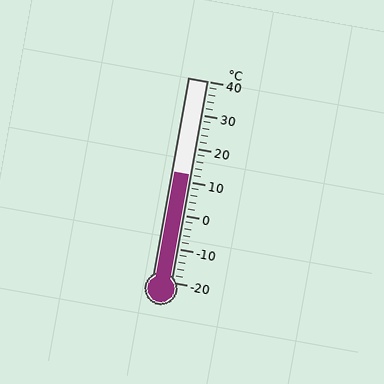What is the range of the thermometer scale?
The thermometer scale ranges from -20°C to 40°C.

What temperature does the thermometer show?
The thermometer shows approximately 12°C.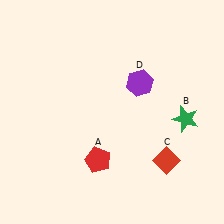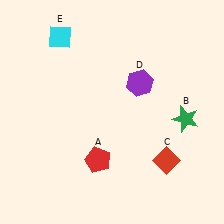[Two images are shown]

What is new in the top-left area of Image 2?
A cyan diamond (E) was added in the top-left area of Image 2.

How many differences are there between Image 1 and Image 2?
There is 1 difference between the two images.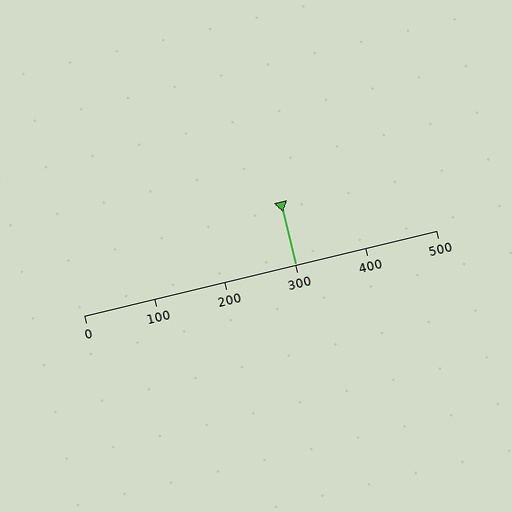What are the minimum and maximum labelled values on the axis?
The axis runs from 0 to 500.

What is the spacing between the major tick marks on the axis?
The major ticks are spaced 100 apart.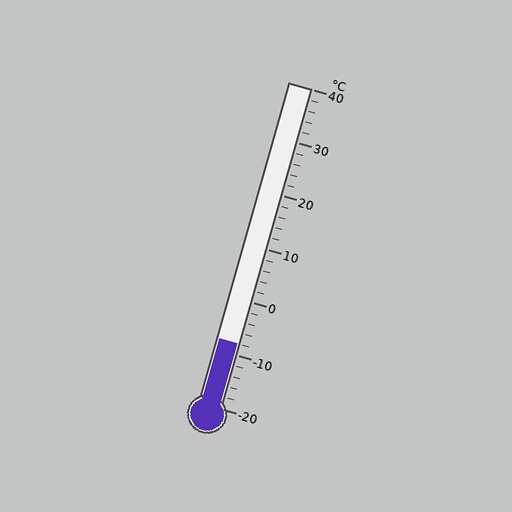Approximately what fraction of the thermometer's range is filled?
The thermometer is filled to approximately 20% of its range.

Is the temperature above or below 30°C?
The temperature is below 30°C.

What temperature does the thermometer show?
The thermometer shows approximately -8°C.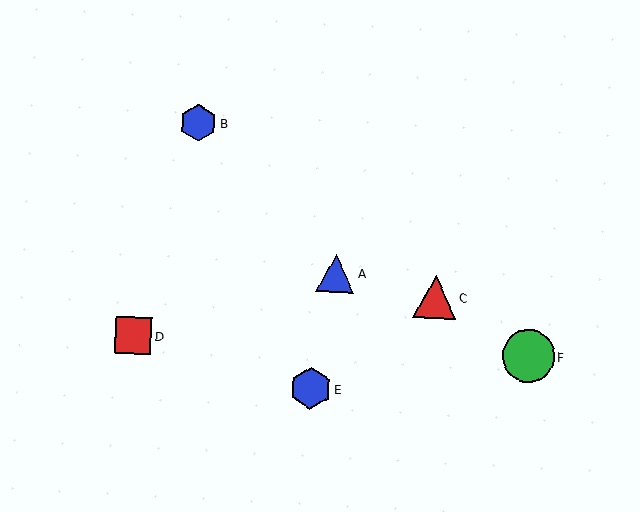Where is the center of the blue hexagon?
The center of the blue hexagon is at (199, 123).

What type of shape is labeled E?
Shape E is a blue hexagon.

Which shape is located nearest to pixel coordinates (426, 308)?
The red triangle (labeled C) at (435, 297) is nearest to that location.